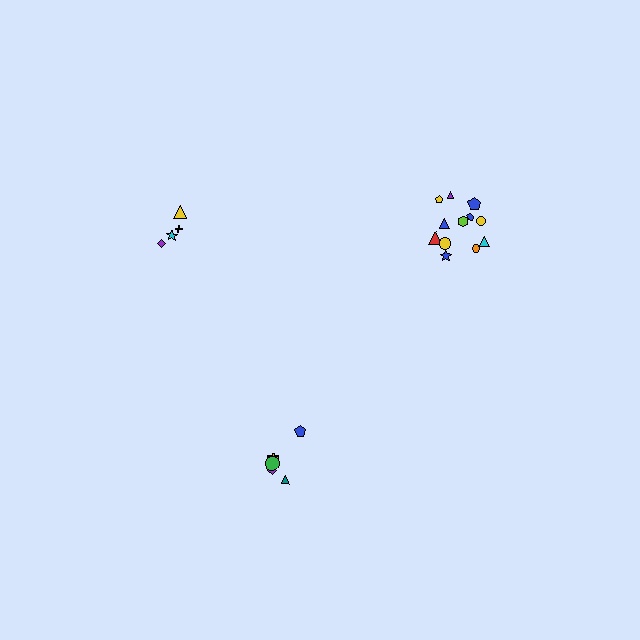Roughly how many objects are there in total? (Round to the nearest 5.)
Roughly 20 objects in total.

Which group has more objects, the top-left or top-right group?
The top-right group.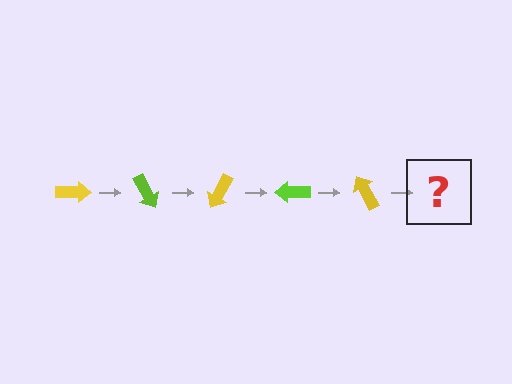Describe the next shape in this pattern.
It should be a lime arrow, rotated 300 degrees from the start.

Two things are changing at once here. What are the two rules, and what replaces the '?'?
The two rules are that it rotates 60 degrees each step and the color cycles through yellow and lime. The '?' should be a lime arrow, rotated 300 degrees from the start.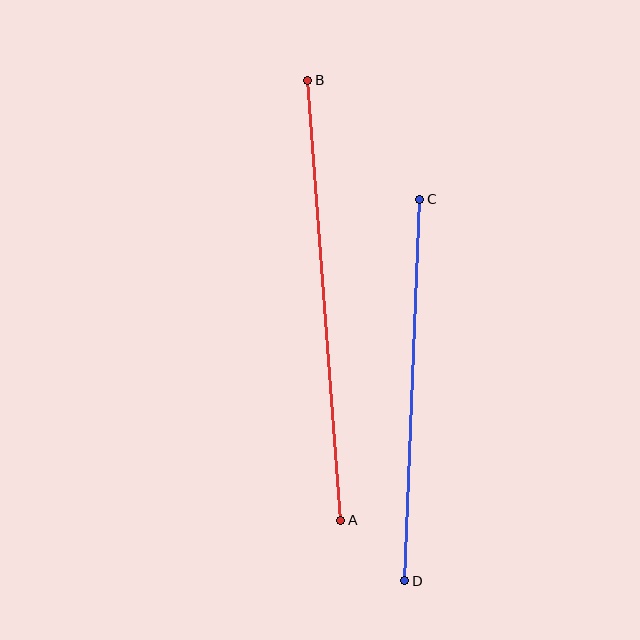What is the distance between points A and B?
The distance is approximately 441 pixels.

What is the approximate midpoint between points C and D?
The midpoint is at approximately (412, 390) pixels.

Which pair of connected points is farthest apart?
Points A and B are farthest apart.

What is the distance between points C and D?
The distance is approximately 382 pixels.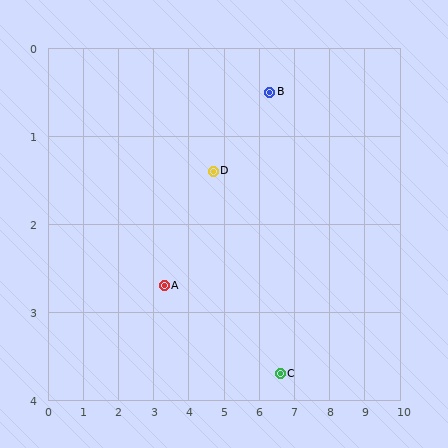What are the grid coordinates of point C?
Point C is at approximately (6.6, 3.7).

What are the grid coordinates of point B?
Point B is at approximately (6.3, 0.5).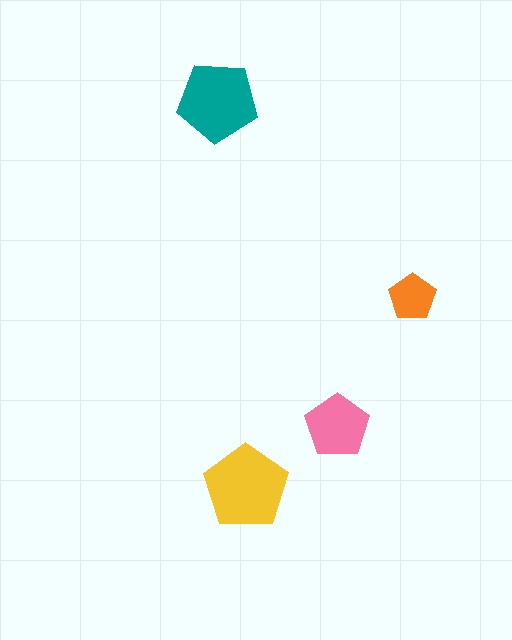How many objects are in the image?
There are 4 objects in the image.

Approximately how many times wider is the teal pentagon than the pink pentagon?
About 1.5 times wider.